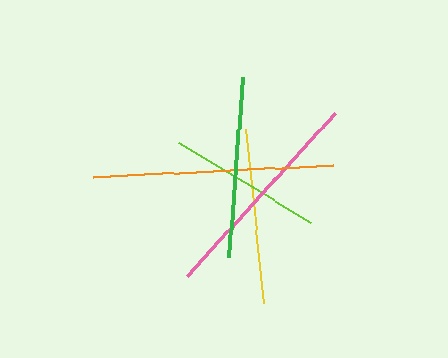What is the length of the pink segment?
The pink segment is approximately 219 pixels long.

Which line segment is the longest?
The orange line is the longest at approximately 241 pixels.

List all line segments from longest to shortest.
From longest to shortest: orange, pink, green, yellow, lime.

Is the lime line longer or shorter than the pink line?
The pink line is longer than the lime line.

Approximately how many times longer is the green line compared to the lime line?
The green line is approximately 1.2 times the length of the lime line.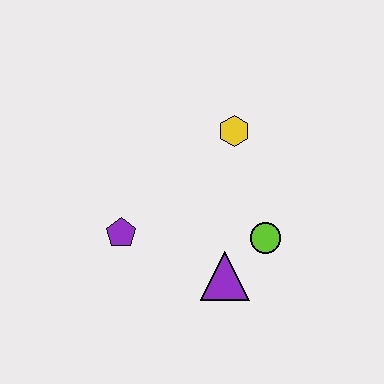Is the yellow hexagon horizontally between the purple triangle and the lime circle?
Yes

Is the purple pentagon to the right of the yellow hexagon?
No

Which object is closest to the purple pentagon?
The purple triangle is closest to the purple pentagon.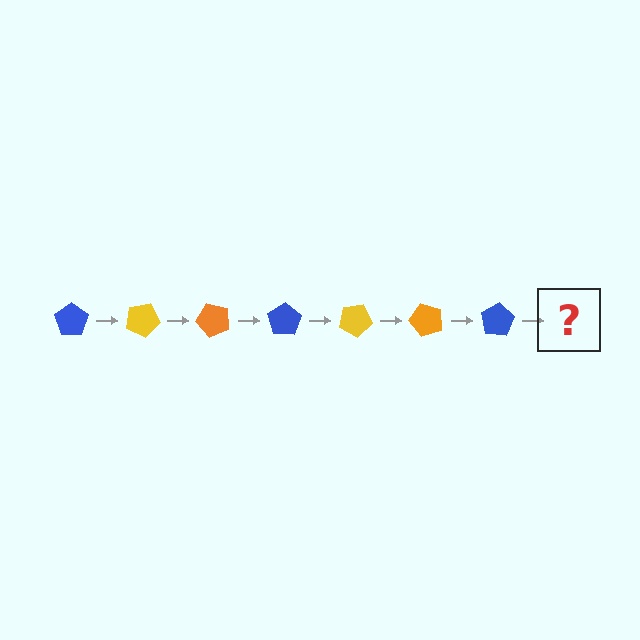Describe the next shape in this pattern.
It should be a yellow pentagon, rotated 175 degrees from the start.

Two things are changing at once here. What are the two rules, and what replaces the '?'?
The two rules are that it rotates 25 degrees each step and the color cycles through blue, yellow, and orange. The '?' should be a yellow pentagon, rotated 175 degrees from the start.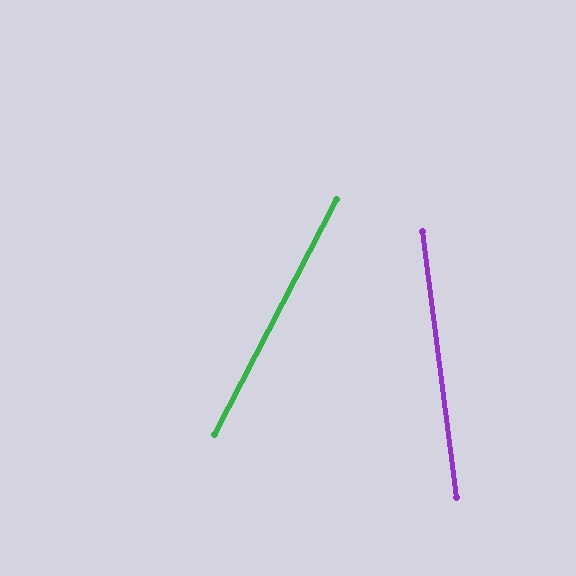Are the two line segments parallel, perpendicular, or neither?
Neither parallel nor perpendicular — they differ by about 35°.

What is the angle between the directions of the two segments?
Approximately 35 degrees.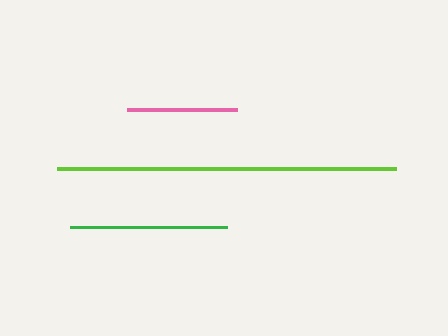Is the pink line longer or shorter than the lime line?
The lime line is longer than the pink line.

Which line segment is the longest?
The lime line is the longest at approximately 339 pixels.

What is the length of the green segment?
The green segment is approximately 157 pixels long.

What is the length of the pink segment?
The pink segment is approximately 110 pixels long.